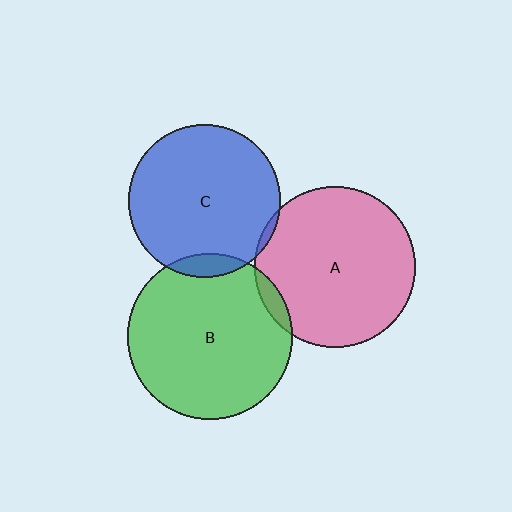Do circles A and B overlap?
Yes.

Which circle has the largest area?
Circle B (green).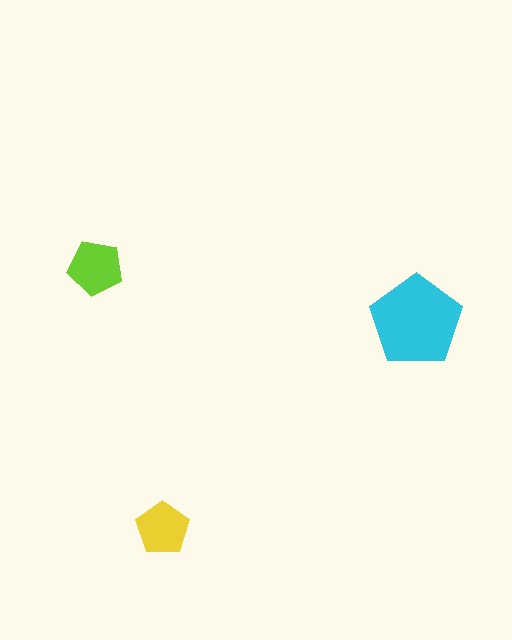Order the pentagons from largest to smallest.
the cyan one, the lime one, the yellow one.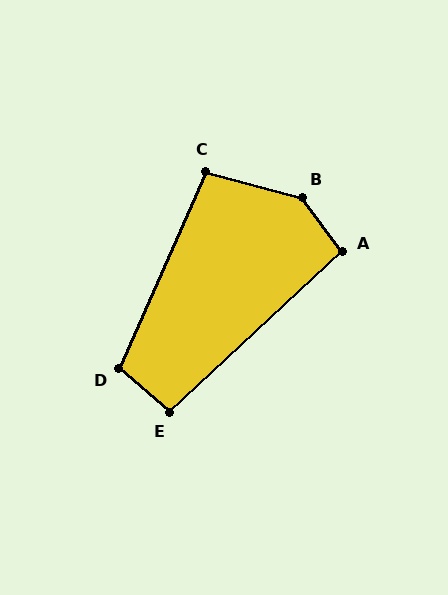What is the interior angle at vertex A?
Approximately 96 degrees (obtuse).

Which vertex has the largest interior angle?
B, at approximately 141 degrees.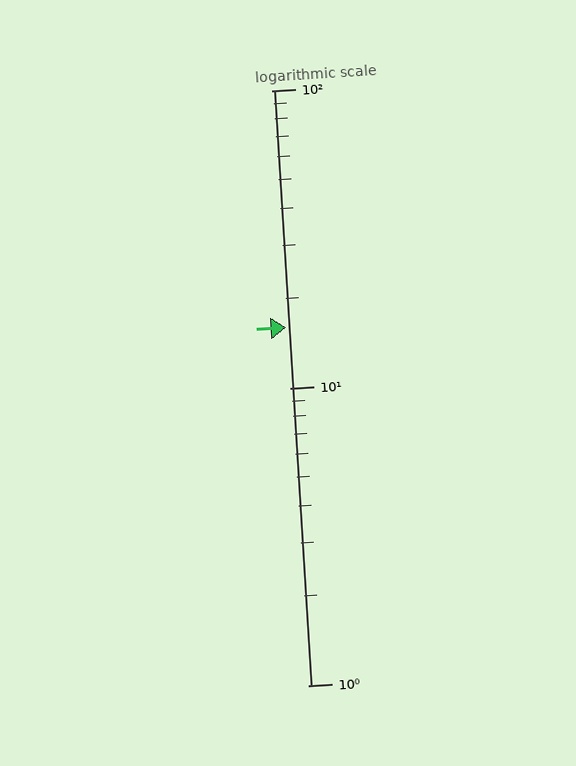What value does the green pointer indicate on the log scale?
The pointer indicates approximately 16.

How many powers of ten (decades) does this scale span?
The scale spans 2 decades, from 1 to 100.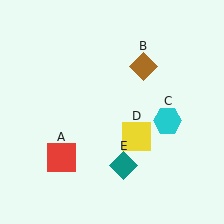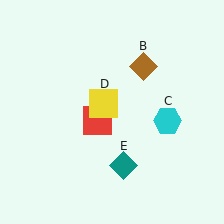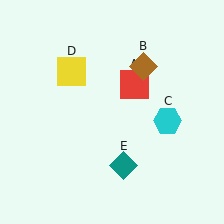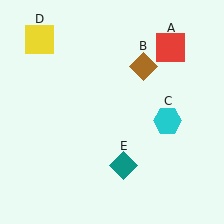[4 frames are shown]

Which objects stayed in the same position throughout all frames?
Brown diamond (object B) and cyan hexagon (object C) and teal diamond (object E) remained stationary.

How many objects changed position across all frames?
2 objects changed position: red square (object A), yellow square (object D).